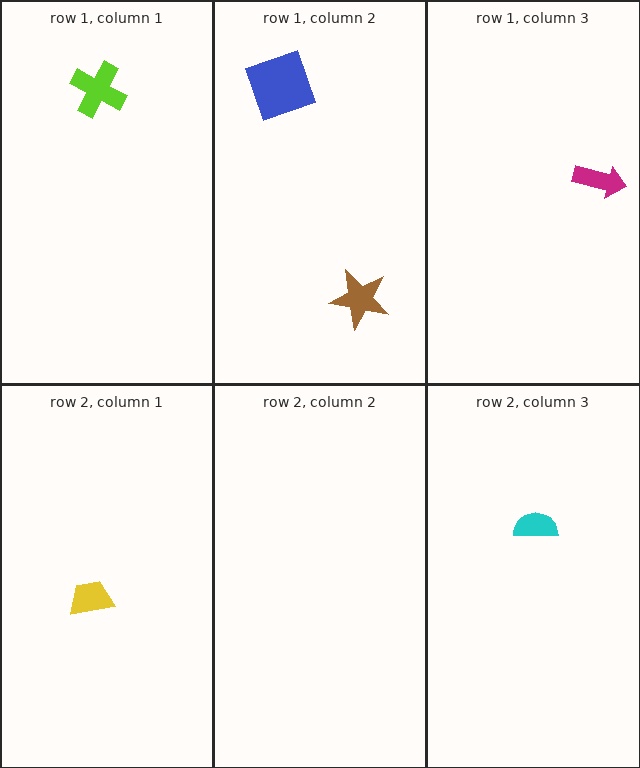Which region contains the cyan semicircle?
The row 2, column 3 region.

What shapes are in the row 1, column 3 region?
The magenta arrow.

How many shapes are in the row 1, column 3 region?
1.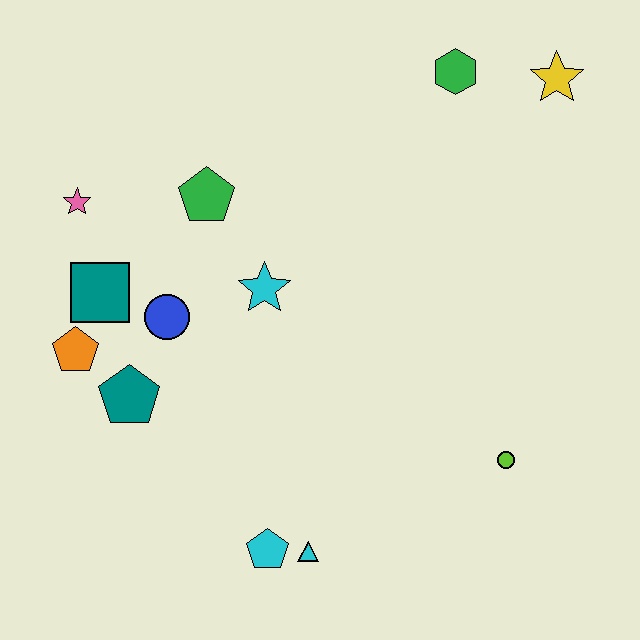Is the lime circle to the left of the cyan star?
No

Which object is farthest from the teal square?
The yellow star is farthest from the teal square.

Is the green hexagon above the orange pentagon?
Yes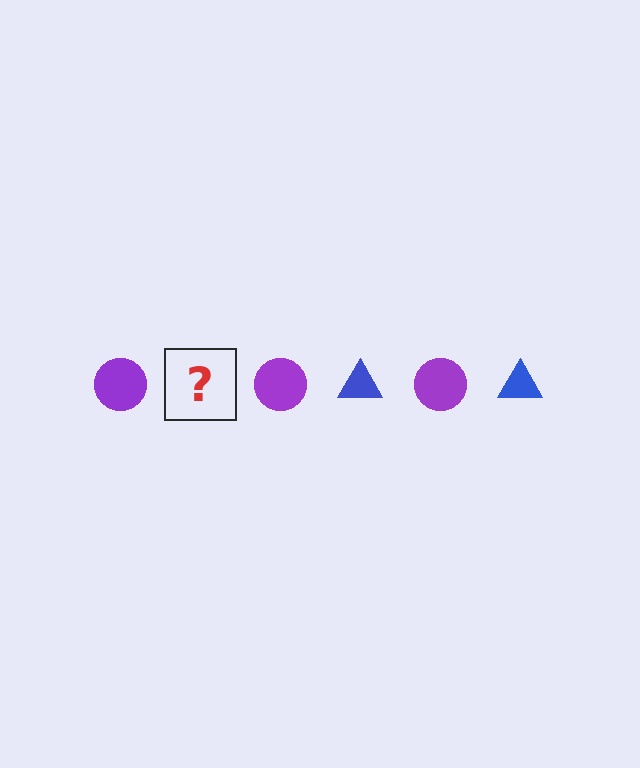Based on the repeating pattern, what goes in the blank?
The blank should be a blue triangle.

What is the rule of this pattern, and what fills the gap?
The rule is that the pattern alternates between purple circle and blue triangle. The gap should be filled with a blue triangle.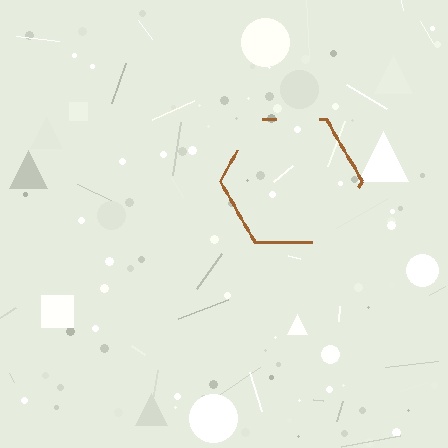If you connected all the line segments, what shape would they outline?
They would outline a hexagon.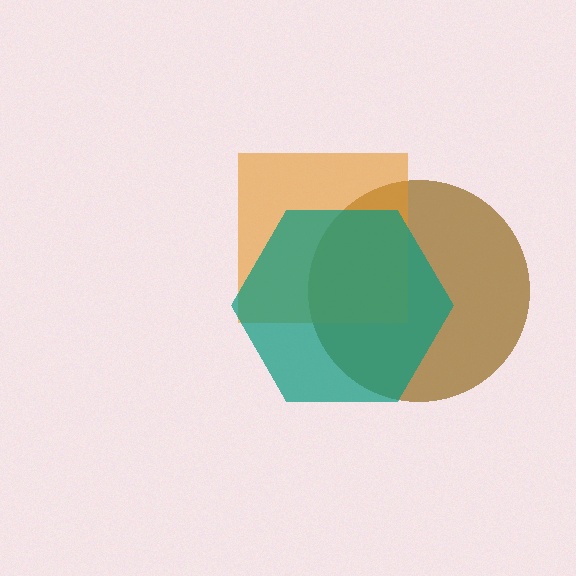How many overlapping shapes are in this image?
There are 3 overlapping shapes in the image.